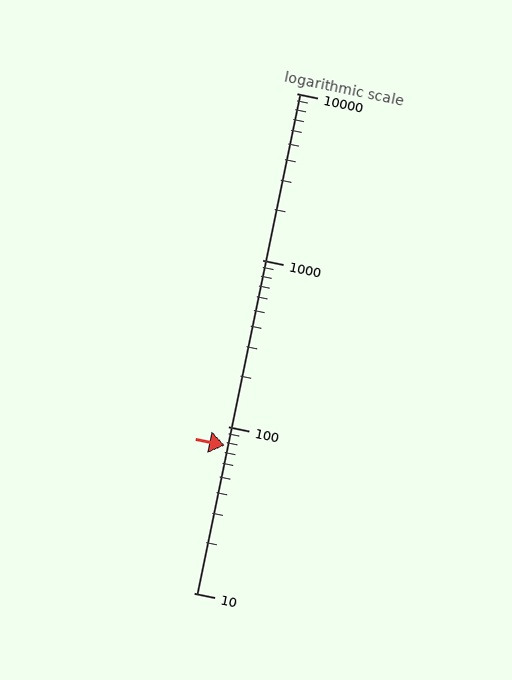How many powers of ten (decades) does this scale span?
The scale spans 3 decades, from 10 to 10000.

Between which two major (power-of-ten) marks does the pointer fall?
The pointer is between 10 and 100.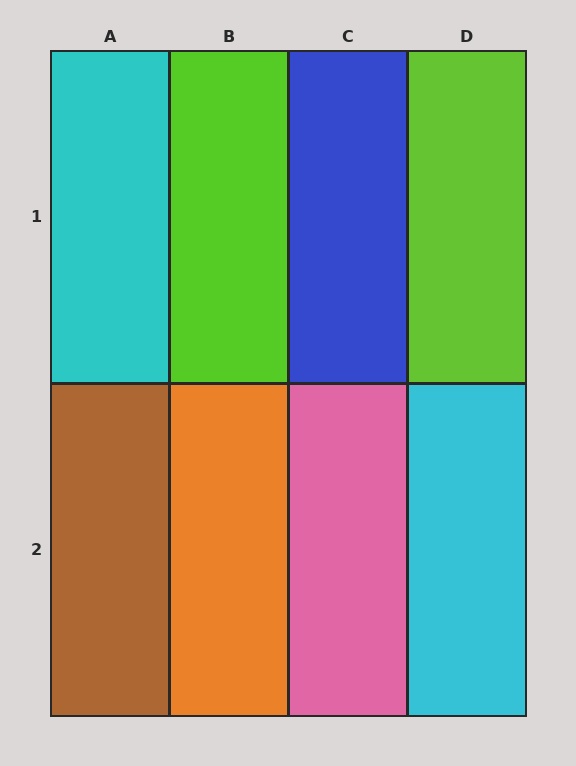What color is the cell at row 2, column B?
Orange.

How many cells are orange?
1 cell is orange.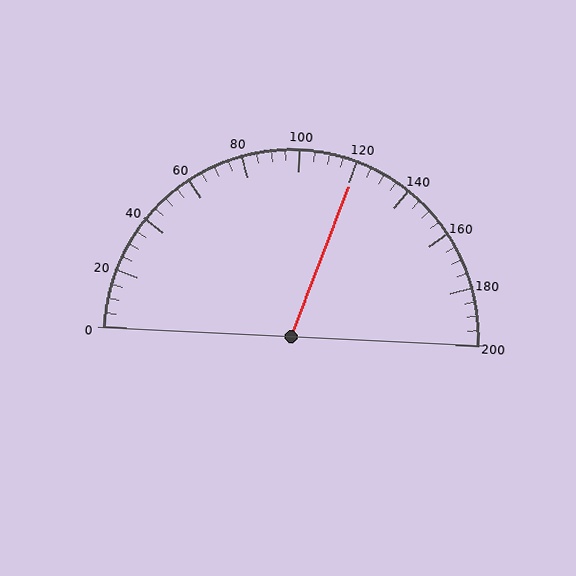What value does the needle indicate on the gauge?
The needle indicates approximately 120.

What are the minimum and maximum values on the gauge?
The gauge ranges from 0 to 200.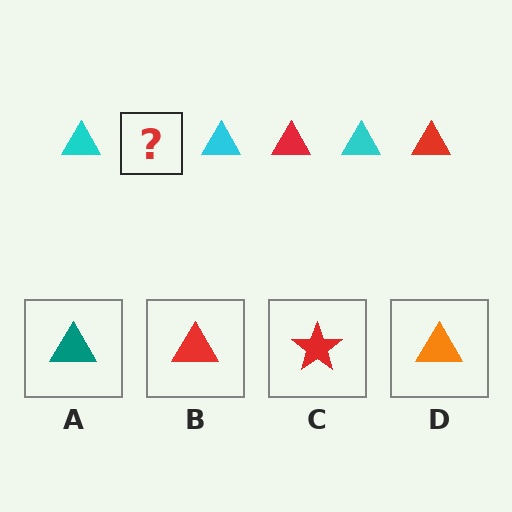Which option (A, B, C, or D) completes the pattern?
B.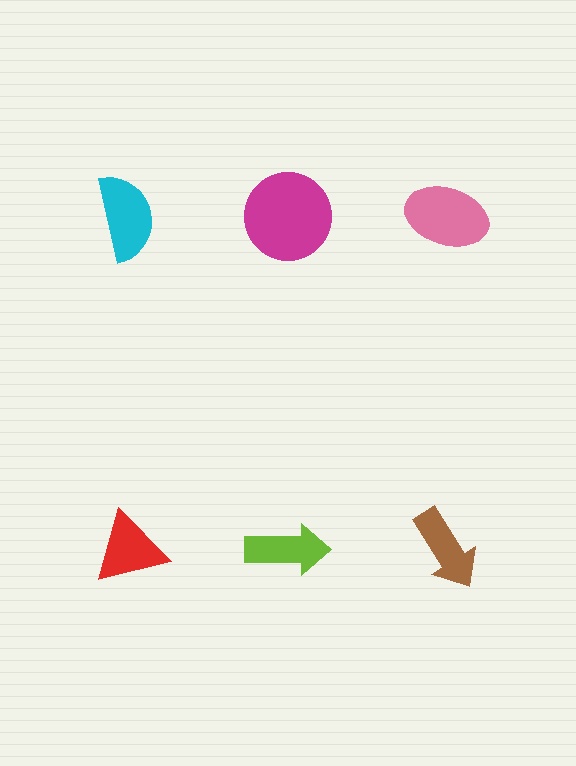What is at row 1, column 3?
A pink ellipse.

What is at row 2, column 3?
A brown arrow.